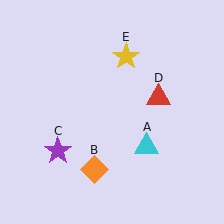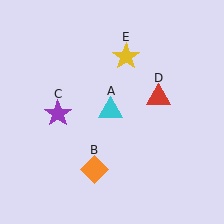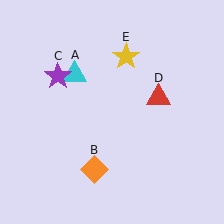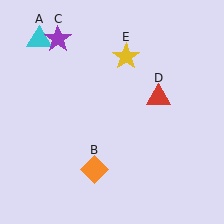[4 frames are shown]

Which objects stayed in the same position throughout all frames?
Orange diamond (object B) and red triangle (object D) and yellow star (object E) remained stationary.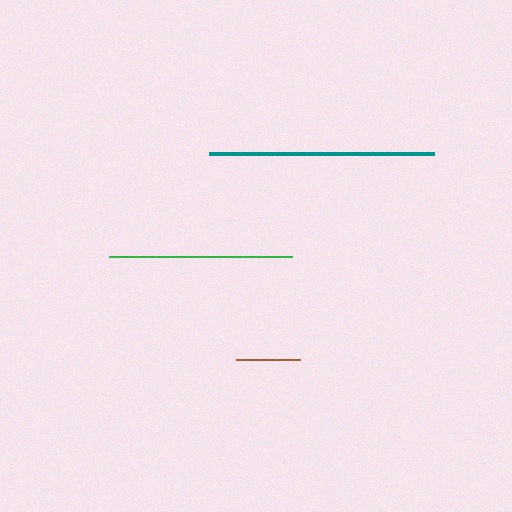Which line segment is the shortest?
The brown line is the shortest at approximately 64 pixels.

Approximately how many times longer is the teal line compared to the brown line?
The teal line is approximately 3.5 times the length of the brown line.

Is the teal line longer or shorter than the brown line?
The teal line is longer than the brown line.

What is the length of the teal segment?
The teal segment is approximately 225 pixels long.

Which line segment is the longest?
The teal line is the longest at approximately 225 pixels.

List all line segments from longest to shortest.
From longest to shortest: teal, green, brown.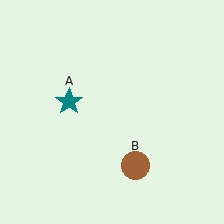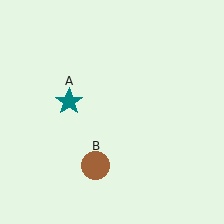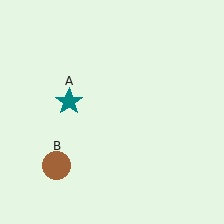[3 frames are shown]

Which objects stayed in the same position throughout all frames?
Teal star (object A) remained stationary.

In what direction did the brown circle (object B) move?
The brown circle (object B) moved left.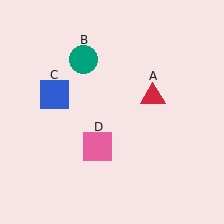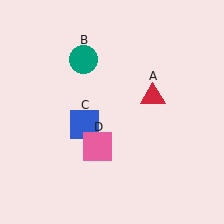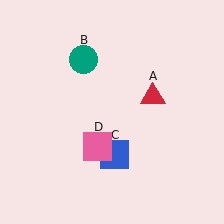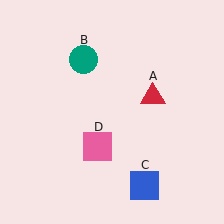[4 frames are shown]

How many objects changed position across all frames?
1 object changed position: blue square (object C).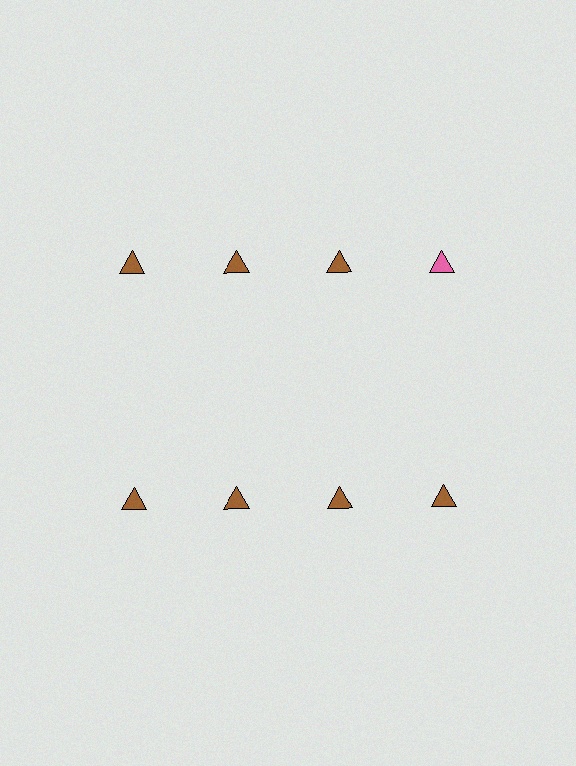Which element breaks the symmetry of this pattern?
The pink triangle in the top row, second from right column breaks the symmetry. All other shapes are brown triangles.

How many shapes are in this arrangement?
There are 8 shapes arranged in a grid pattern.